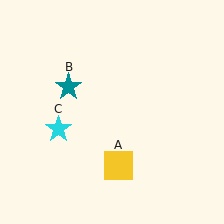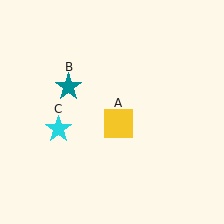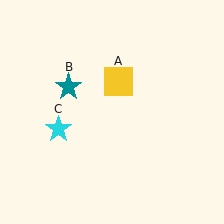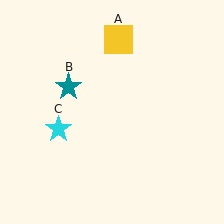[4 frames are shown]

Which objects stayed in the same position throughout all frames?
Teal star (object B) and cyan star (object C) remained stationary.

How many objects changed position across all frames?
1 object changed position: yellow square (object A).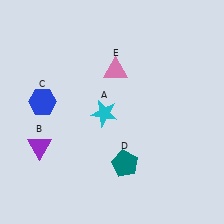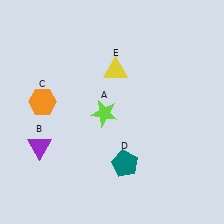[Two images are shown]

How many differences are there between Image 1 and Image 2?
There are 3 differences between the two images.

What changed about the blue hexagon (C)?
In Image 1, C is blue. In Image 2, it changed to orange.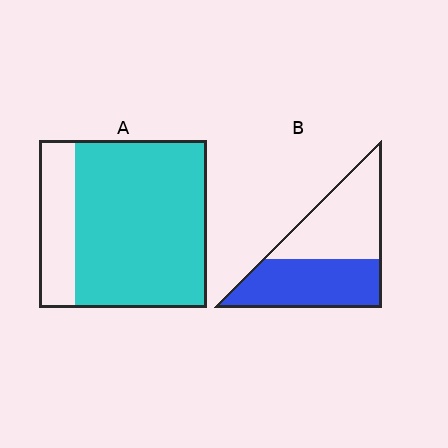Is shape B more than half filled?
Roughly half.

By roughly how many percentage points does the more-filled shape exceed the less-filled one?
By roughly 30 percentage points (A over B).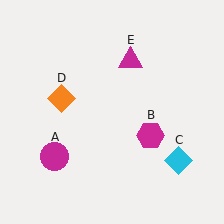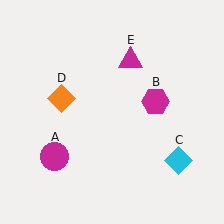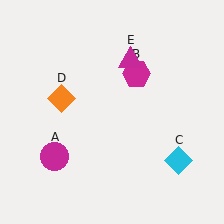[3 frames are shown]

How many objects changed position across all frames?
1 object changed position: magenta hexagon (object B).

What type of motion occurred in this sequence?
The magenta hexagon (object B) rotated counterclockwise around the center of the scene.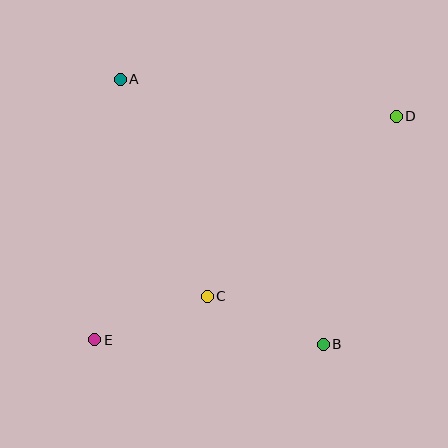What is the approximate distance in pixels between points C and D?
The distance between C and D is approximately 261 pixels.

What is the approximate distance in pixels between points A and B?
The distance between A and B is approximately 334 pixels.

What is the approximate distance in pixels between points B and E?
The distance between B and E is approximately 228 pixels.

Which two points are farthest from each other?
Points D and E are farthest from each other.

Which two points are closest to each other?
Points C and E are closest to each other.